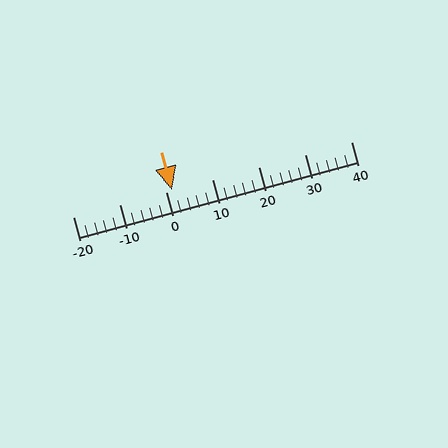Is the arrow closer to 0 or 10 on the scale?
The arrow is closer to 0.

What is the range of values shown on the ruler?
The ruler shows values from -20 to 40.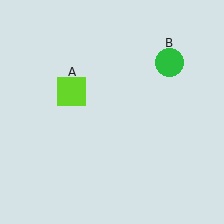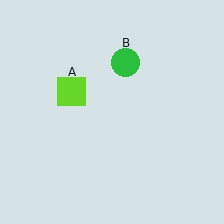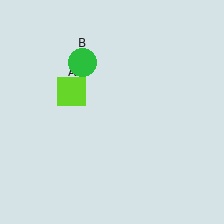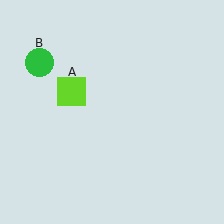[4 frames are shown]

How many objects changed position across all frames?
1 object changed position: green circle (object B).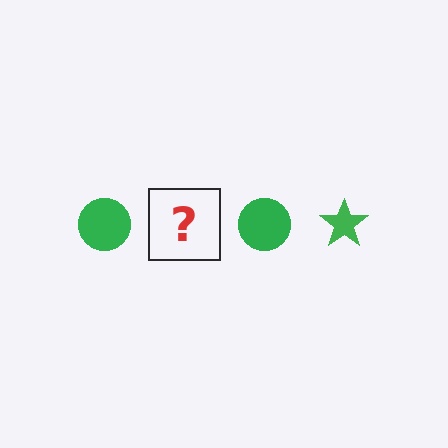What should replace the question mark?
The question mark should be replaced with a green star.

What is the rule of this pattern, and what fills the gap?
The rule is that the pattern cycles through circle, star shapes in green. The gap should be filled with a green star.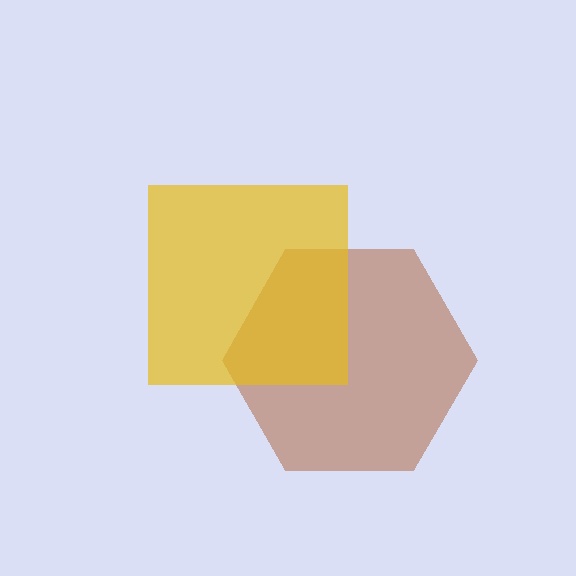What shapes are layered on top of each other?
The layered shapes are: a brown hexagon, a yellow square.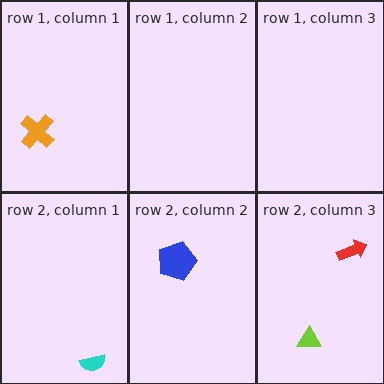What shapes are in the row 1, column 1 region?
The orange cross.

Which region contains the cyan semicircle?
The row 2, column 1 region.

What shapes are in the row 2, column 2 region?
The blue pentagon.